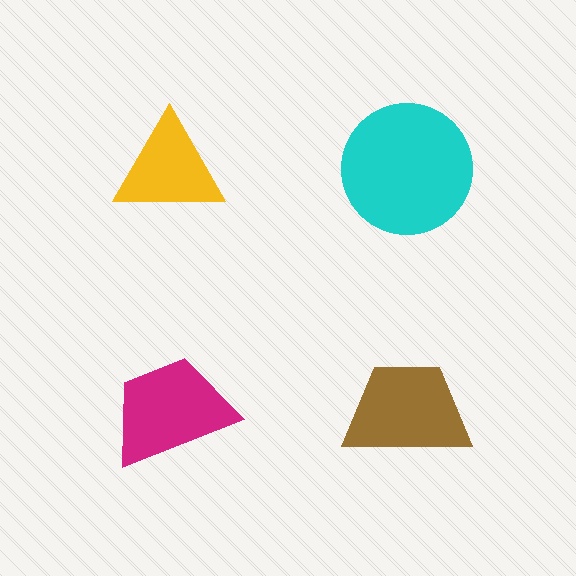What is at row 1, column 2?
A cyan circle.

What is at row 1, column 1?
A yellow triangle.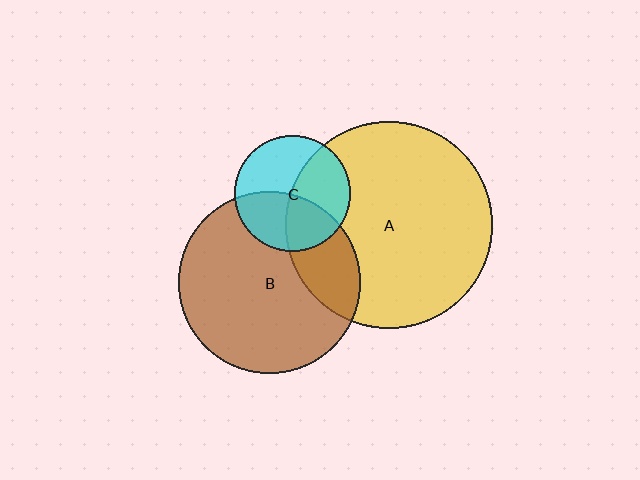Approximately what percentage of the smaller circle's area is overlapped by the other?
Approximately 40%.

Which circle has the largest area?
Circle A (yellow).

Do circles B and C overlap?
Yes.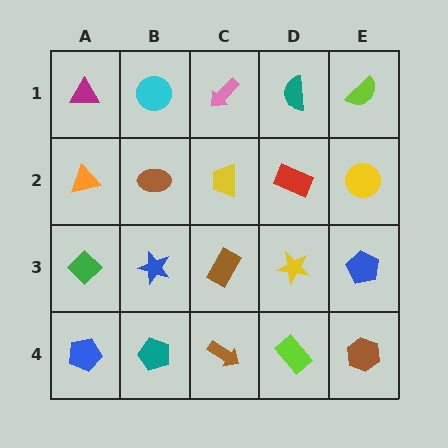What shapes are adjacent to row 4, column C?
A brown rectangle (row 3, column C), a teal pentagon (row 4, column B), a lime rectangle (row 4, column D).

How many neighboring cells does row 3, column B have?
4.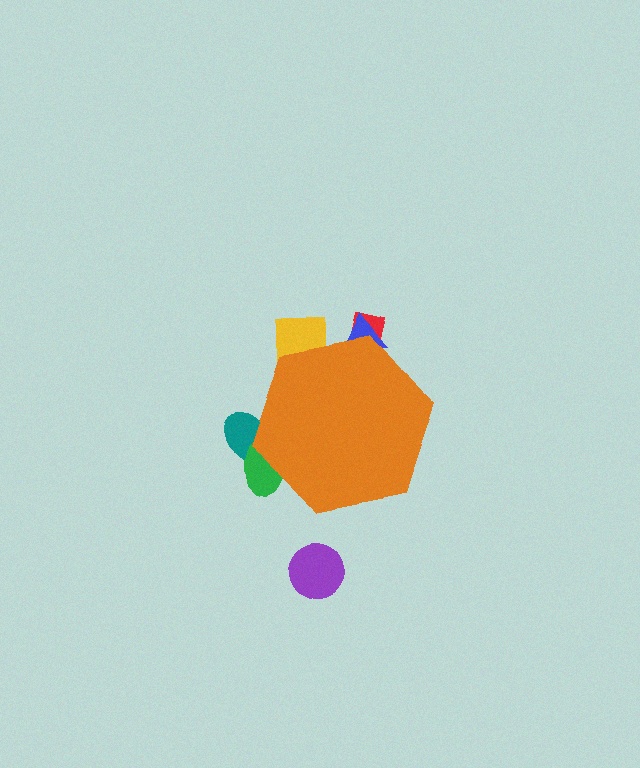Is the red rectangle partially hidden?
Yes, the red rectangle is partially hidden behind the orange hexagon.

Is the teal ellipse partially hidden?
Yes, the teal ellipse is partially hidden behind the orange hexagon.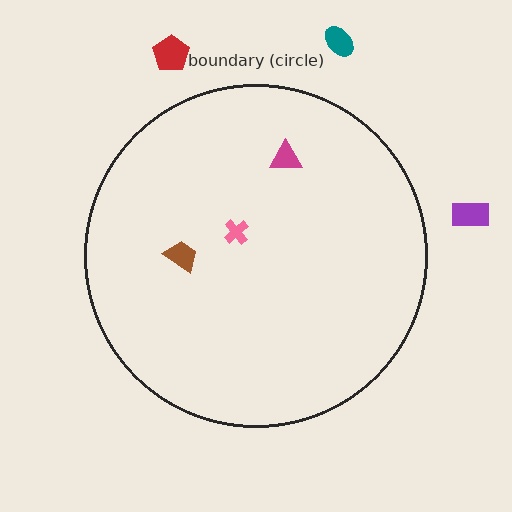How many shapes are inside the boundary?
3 inside, 3 outside.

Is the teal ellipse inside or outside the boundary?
Outside.